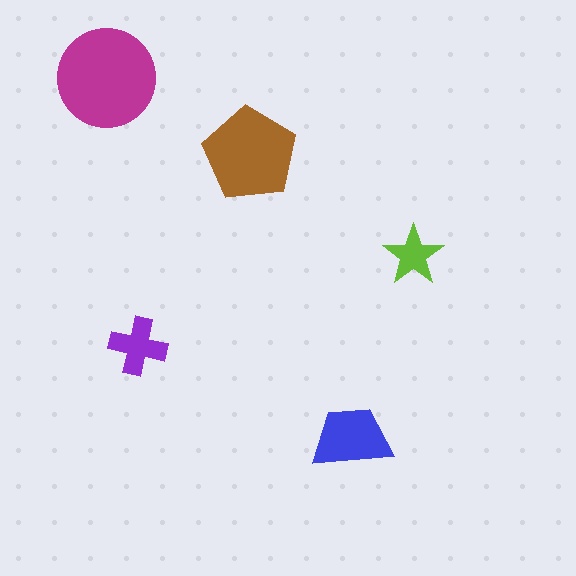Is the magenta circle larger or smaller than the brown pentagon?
Larger.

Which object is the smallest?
The lime star.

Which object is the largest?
The magenta circle.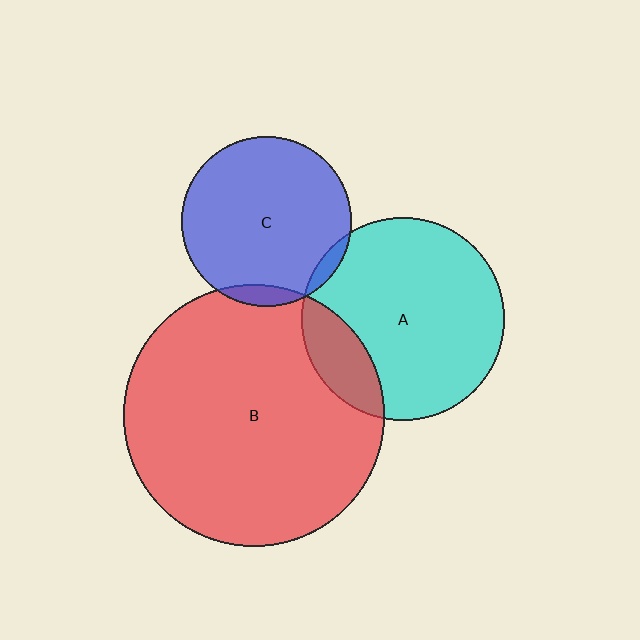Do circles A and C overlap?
Yes.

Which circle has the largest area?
Circle B (red).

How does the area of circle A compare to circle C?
Approximately 1.4 times.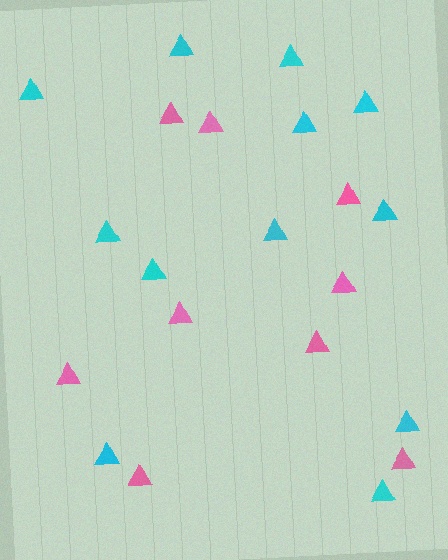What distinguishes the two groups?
There are 2 groups: one group of cyan triangles (12) and one group of pink triangles (9).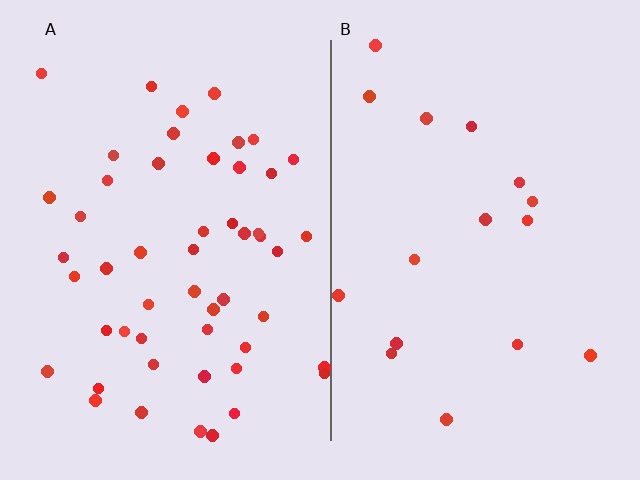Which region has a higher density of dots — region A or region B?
A (the left).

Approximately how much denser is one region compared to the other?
Approximately 3.1× — region A over region B.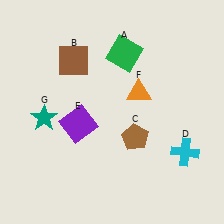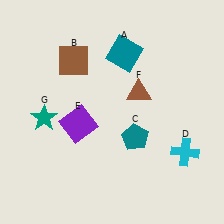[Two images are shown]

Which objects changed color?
A changed from green to teal. C changed from brown to teal. F changed from orange to brown.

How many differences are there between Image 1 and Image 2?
There are 3 differences between the two images.